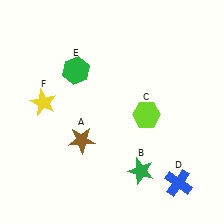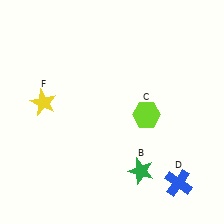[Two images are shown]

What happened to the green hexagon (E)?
The green hexagon (E) was removed in Image 2. It was in the top-left area of Image 1.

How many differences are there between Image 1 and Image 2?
There are 2 differences between the two images.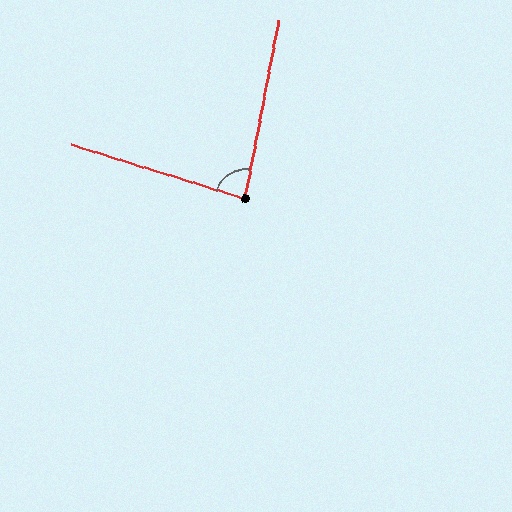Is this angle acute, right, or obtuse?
It is acute.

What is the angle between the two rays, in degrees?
Approximately 83 degrees.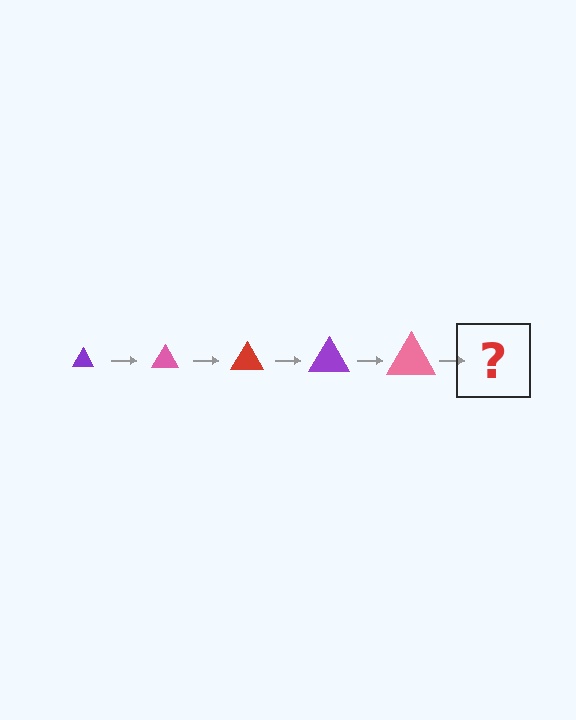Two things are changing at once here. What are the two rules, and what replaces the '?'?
The two rules are that the triangle grows larger each step and the color cycles through purple, pink, and red. The '?' should be a red triangle, larger than the previous one.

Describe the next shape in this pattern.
It should be a red triangle, larger than the previous one.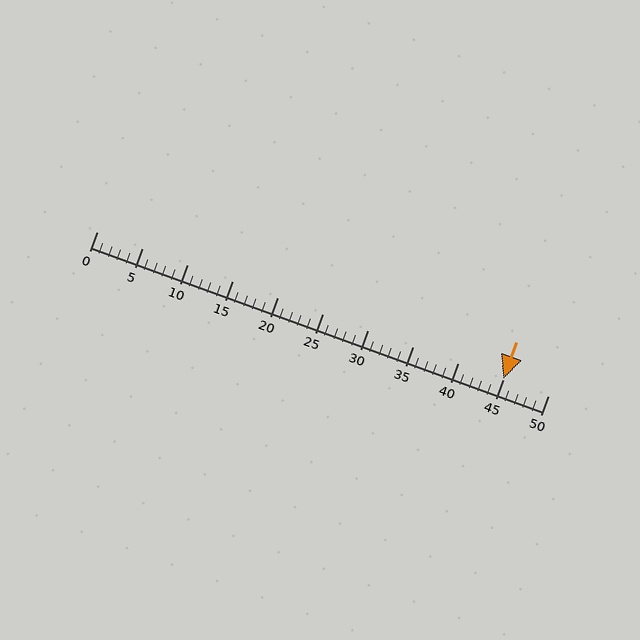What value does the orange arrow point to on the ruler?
The orange arrow points to approximately 45.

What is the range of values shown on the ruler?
The ruler shows values from 0 to 50.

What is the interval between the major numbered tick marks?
The major tick marks are spaced 5 units apart.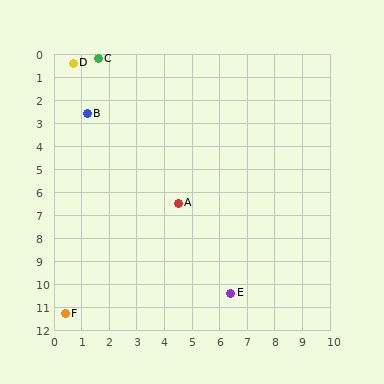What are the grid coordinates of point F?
Point F is at approximately (0.4, 11.3).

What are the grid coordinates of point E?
Point E is at approximately (6.4, 10.4).